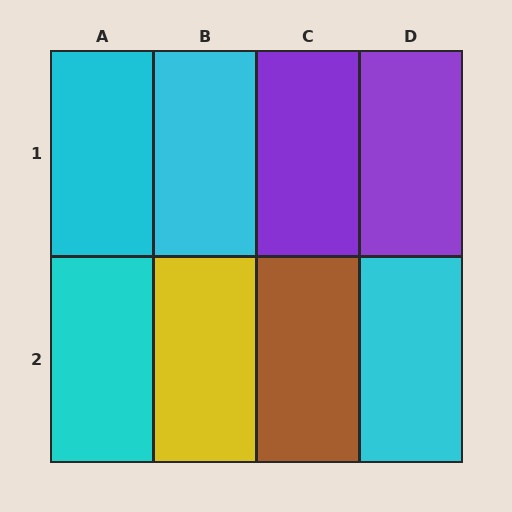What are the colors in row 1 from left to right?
Cyan, cyan, purple, purple.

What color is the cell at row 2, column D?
Cyan.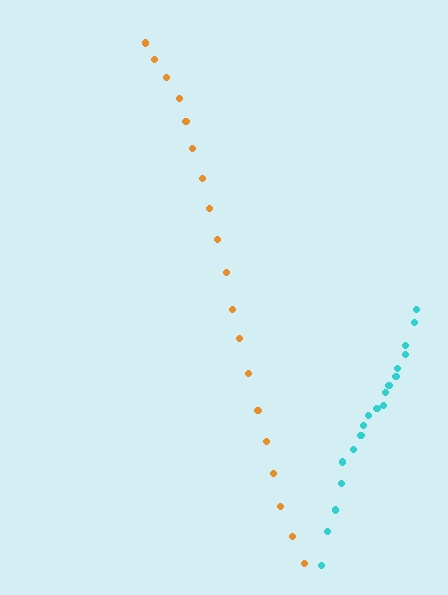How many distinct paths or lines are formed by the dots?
There are 2 distinct paths.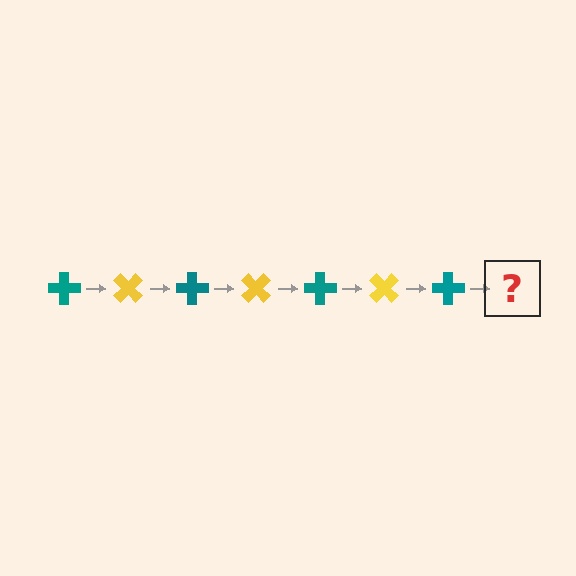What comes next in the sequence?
The next element should be a yellow cross, rotated 315 degrees from the start.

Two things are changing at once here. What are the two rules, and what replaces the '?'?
The two rules are that it rotates 45 degrees each step and the color cycles through teal and yellow. The '?' should be a yellow cross, rotated 315 degrees from the start.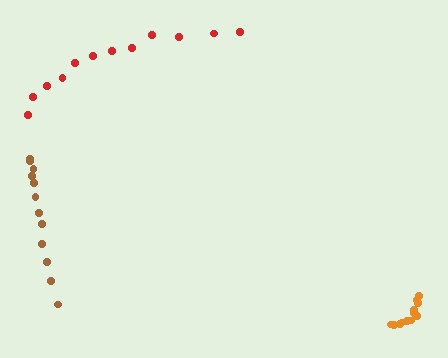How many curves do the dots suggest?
There are 3 distinct paths.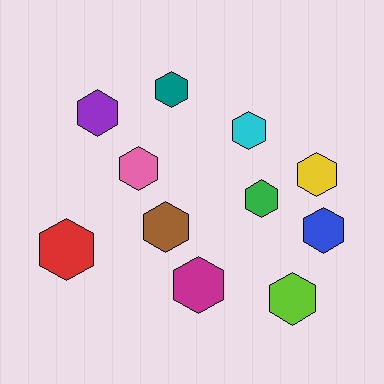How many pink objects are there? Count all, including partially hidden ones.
There is 1 pink object.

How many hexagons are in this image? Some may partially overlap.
There are 11 hexagons.